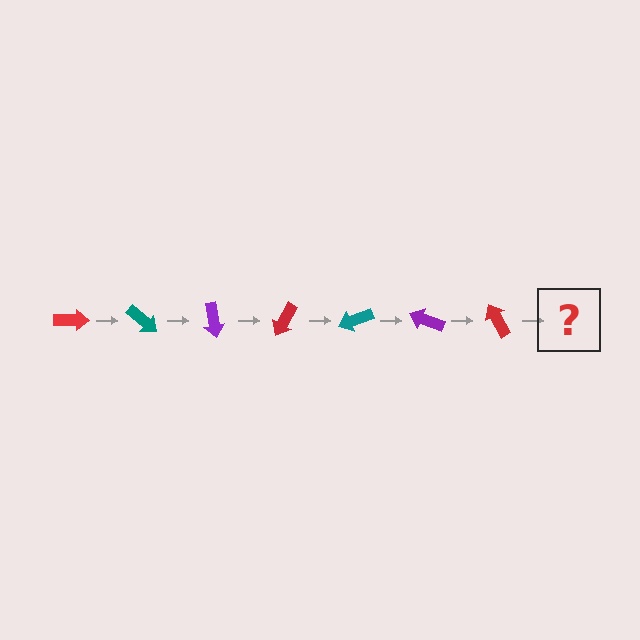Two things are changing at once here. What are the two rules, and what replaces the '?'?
The two rules are that it rotates 40 degrees each step and the color cycles through red, teal, and purple. The '?' should be a teal arrow, rotated 280 degrees from the start.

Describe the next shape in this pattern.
It should be a teal arrow, rotated 280 degrees from the start.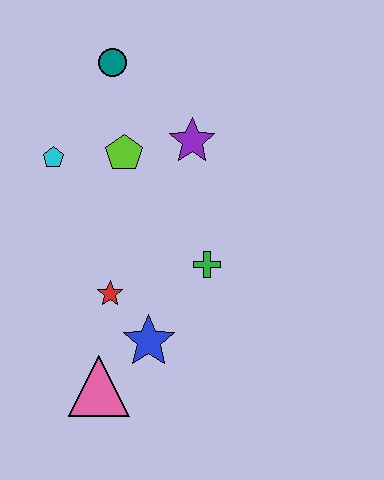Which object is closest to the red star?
The blue star is closest to the red star.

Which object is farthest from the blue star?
The teal circle is farthest from the blue star.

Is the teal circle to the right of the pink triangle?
Yes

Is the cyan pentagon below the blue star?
No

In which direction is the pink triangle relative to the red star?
The pink triangle is below the red star.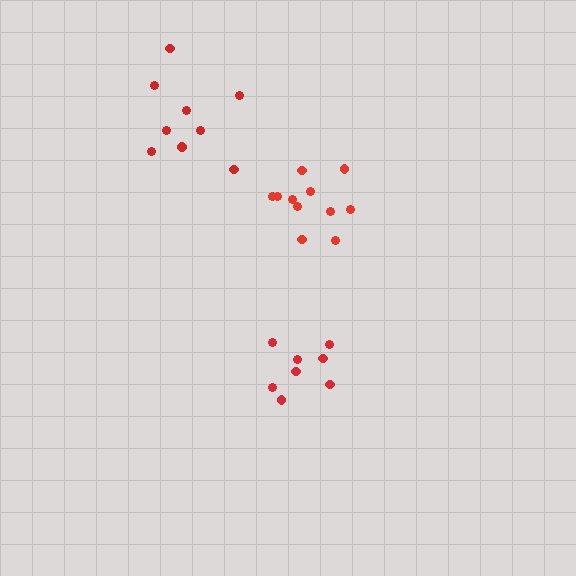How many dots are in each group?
Group 1: 8 dots, Group 2: 11 dots, Group 3: 9 dots (28 total).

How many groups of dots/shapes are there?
There are 3 groups.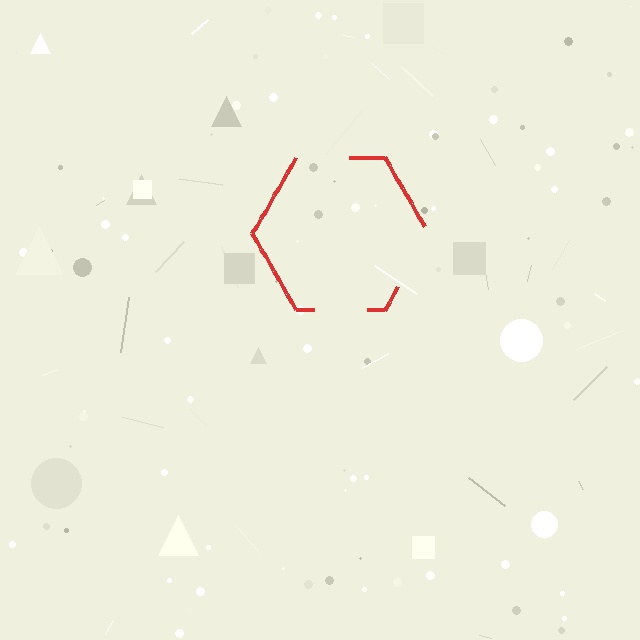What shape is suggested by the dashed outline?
The dashed outline suggests a hexagon.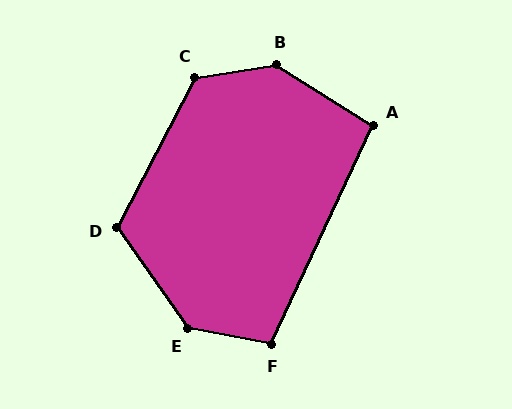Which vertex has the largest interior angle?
B, at approximately 139 degrees.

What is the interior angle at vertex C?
Approximately 126 degrees (obtuse).